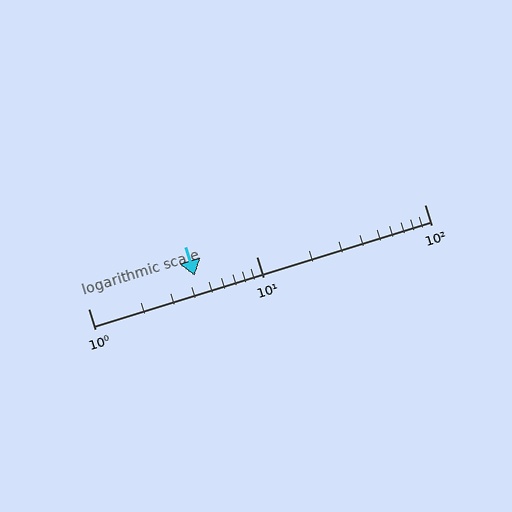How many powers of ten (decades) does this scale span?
The scale spans 2 decades, from 1 to 100.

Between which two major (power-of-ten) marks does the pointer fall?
The pointer is between 1 and 10.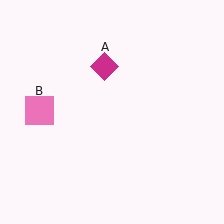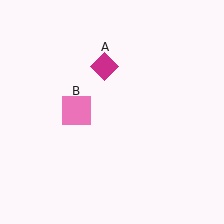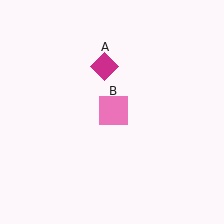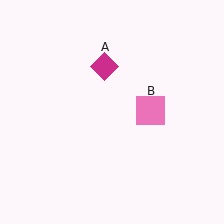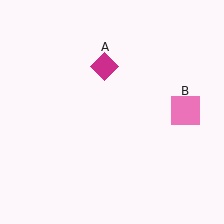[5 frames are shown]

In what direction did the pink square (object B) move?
The pink square (object B) moved right.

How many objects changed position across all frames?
1 object changed position: pink square (object B).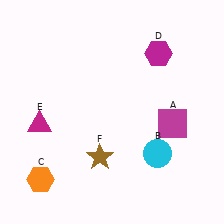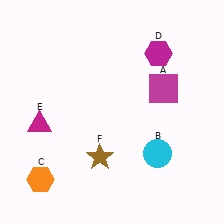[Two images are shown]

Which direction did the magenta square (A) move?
The magenta square (A) moved up.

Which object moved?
The magenta square (A) moved up.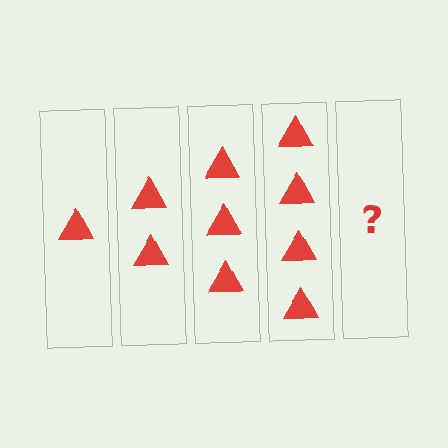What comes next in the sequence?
The next element should be 5 triangles.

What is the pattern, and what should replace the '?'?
The pattern is that each step adds one more triangle. The '?' should be 5 triangles.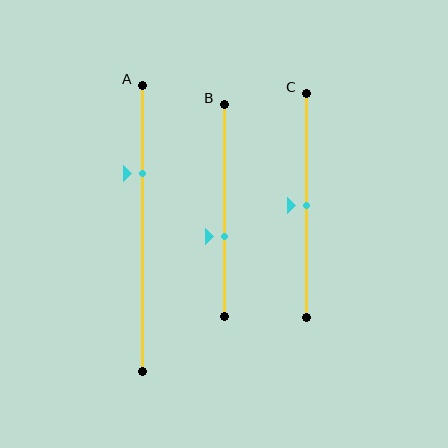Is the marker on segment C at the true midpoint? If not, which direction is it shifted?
Yes, the marker on segment C is at the true midpoint.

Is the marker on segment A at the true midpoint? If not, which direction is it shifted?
No, the marker on segment A is shifted upward by about 19% of the segment length.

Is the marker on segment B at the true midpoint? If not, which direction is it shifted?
No, the marker on segment B is shifted downward by about 12% of the segment length.